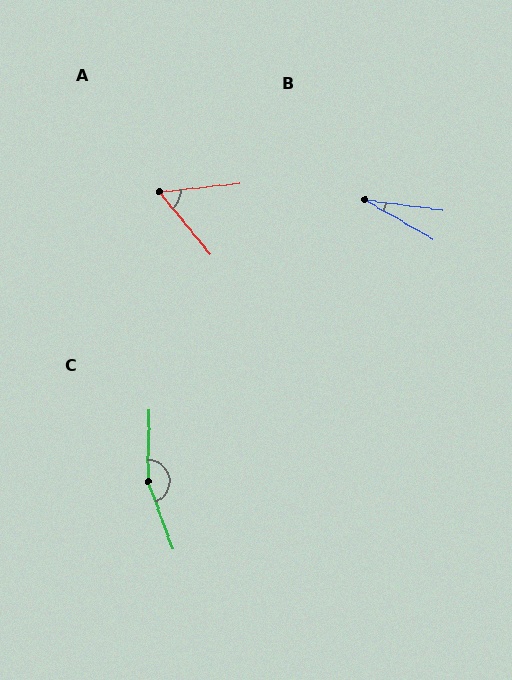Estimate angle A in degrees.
Approximately 56 degrees.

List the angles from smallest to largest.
B (23°), A (56°), C (159°).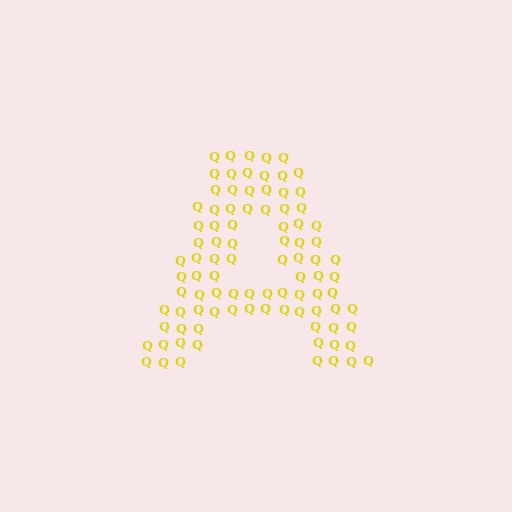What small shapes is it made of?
It is made of small letter Q's.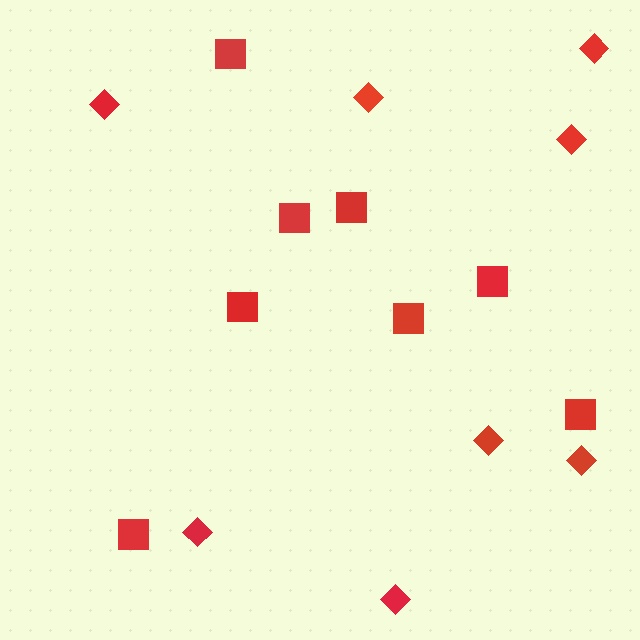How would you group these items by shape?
There are 2 groups: one group of squares (8) and one group of diamonds (8).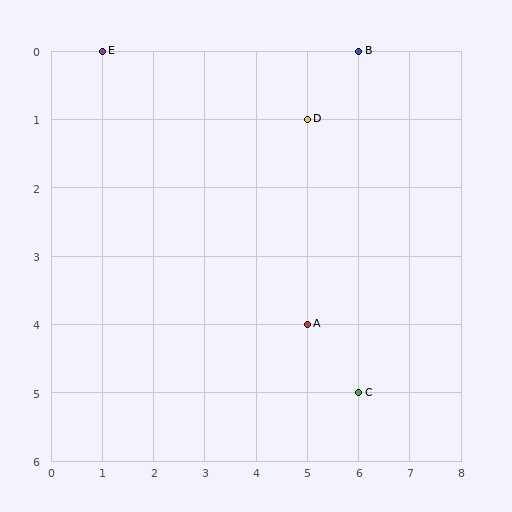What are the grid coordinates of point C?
Point C is at grid coordinates (6, 5).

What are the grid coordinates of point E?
Point E is at grid coordinates (1, 0).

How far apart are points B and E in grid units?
Points B and E are 5 columns apart.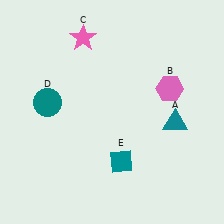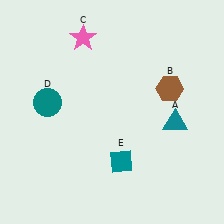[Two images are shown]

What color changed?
The hexagon (B) changed from pink in Image 1 to brown in Image 2.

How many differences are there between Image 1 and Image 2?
There is 1 difference between the two images.